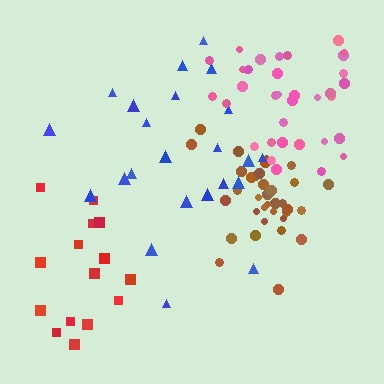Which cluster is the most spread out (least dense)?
Blue.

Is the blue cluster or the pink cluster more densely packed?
Pink.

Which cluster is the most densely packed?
Brown.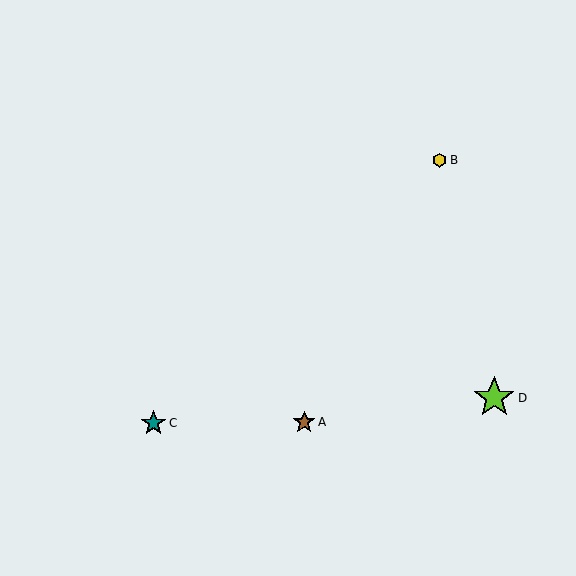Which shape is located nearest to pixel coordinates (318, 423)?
The brown star (labeled A) at (304, 422) is nearest to that location.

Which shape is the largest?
The lime star (labeled D) is the largest.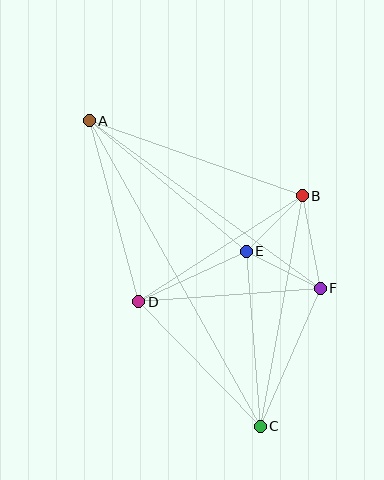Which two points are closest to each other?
Points B and E are closest to each other.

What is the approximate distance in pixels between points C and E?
The distance between C and E is approximately 176 pixels.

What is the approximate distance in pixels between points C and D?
The distance between C and D is approximately 174 pixels.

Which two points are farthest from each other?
Points A and C are farthest from each other.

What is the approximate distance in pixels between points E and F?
The distance between E and F is approximately 83 pixels.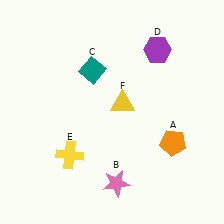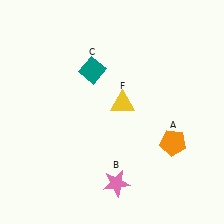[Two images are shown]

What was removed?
The yellow cross (E), the purple hexagon (D) were removed in Image 2.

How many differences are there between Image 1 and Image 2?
There are 2 differences between the two images.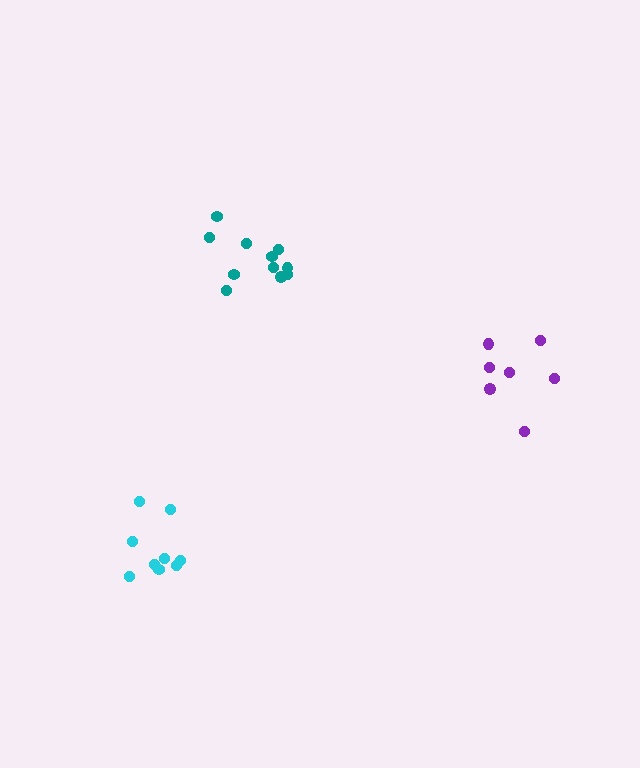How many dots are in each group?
Group 1: 7 dots, Group 2: 11 dots, Group 3: 9 dots (27 total).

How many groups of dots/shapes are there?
There are 3 groups.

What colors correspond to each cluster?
The clusters are colored: purple, teal, cyan.